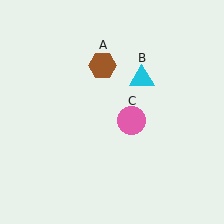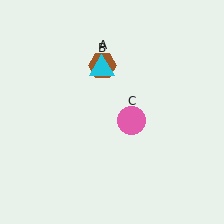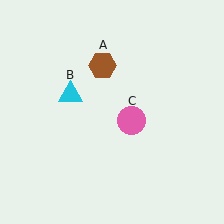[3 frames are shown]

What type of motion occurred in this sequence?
The cyan triangle (object B) rotated counterclockwise around the center of the scene.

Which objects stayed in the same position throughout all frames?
Brown hexagon (object A) and pink circle (object C) remained stationary.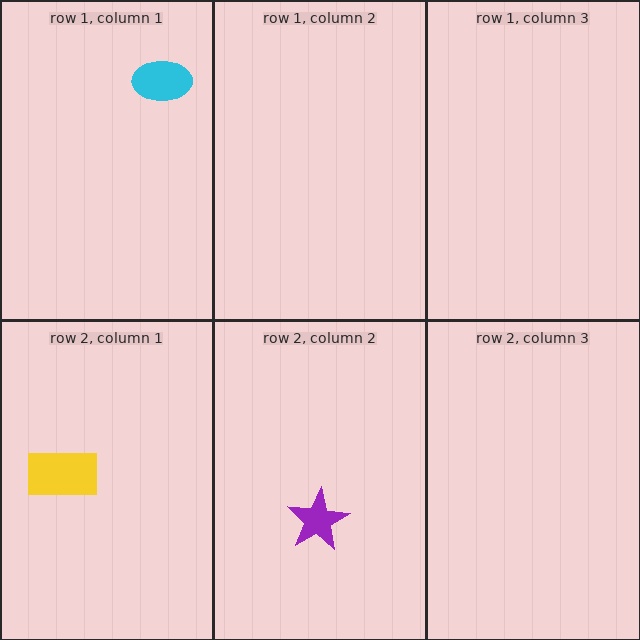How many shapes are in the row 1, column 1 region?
1.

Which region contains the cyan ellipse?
The row 1, column 1 region.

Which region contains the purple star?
The row 2, column 2 region.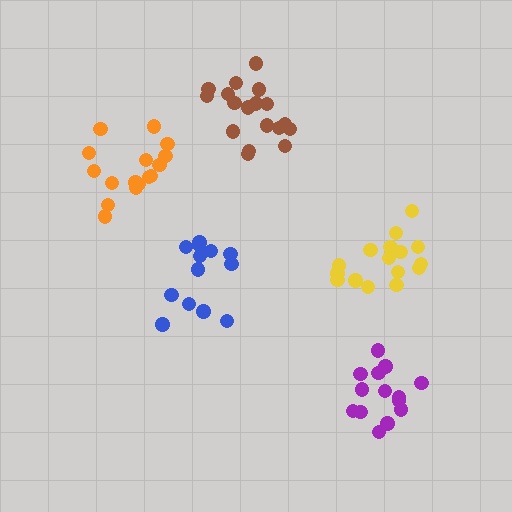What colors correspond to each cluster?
The clusters are colored: purple, brown, yellow, blue, orange.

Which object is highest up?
The brown cluster is topmost.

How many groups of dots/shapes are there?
There are 5 groups.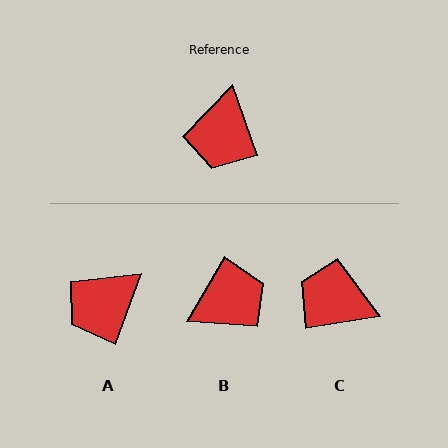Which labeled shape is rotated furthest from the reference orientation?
B, about 130 degrees away.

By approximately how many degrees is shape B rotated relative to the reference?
Approximately 130 degrees counter-clockwise.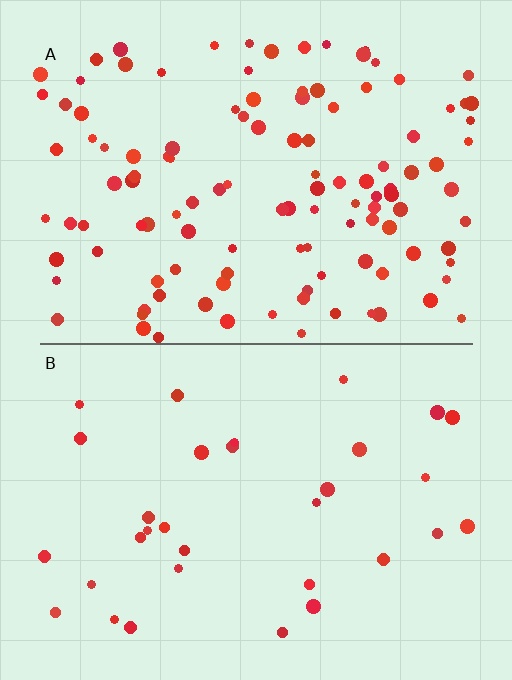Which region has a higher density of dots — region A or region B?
A (the top).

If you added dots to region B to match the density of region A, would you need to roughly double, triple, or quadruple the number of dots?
Approximately quadruple.